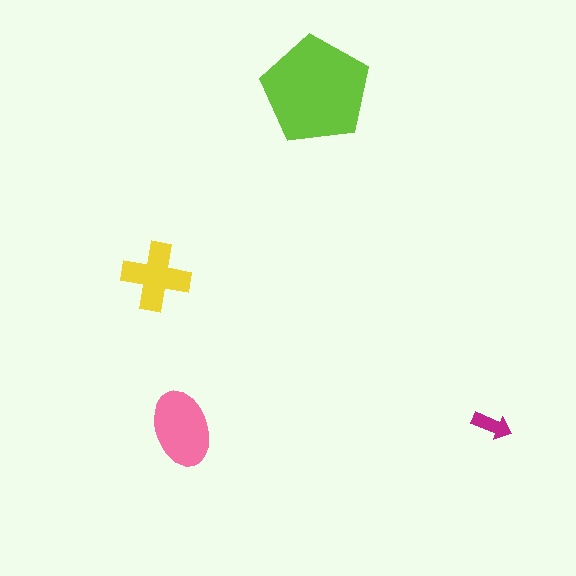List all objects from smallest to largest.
The magenta arrow, the yellow cross, the pink ellipse, the lime pentagon.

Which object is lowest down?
The pink ellipse is bottommost.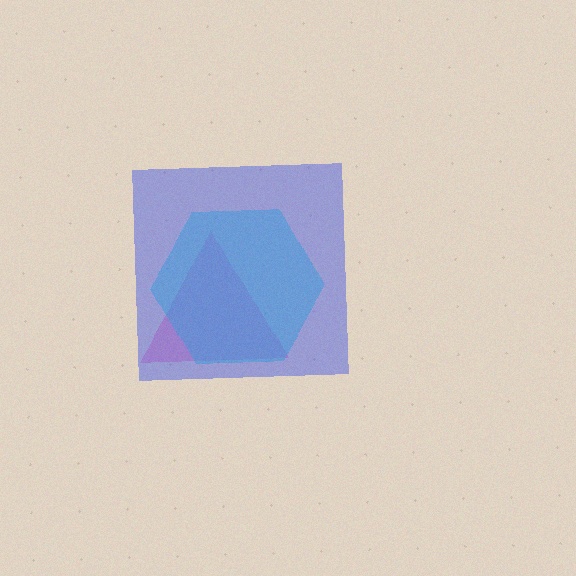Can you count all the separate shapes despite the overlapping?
Yes, there are 3 separate shapes.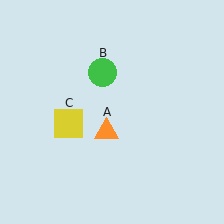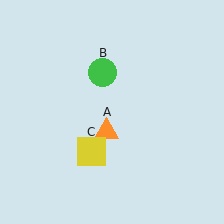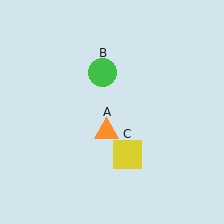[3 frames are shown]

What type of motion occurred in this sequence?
The yellow square (object C) rotated counterclockwise around the center of the scene.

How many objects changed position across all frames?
1 object changed position: yellow square (object C).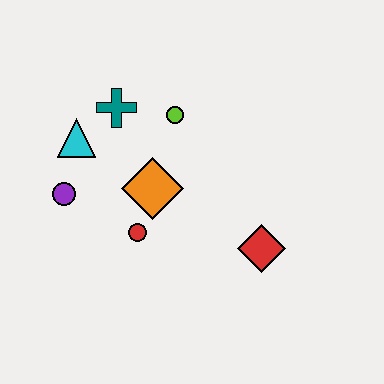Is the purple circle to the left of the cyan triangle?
Yes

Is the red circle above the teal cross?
No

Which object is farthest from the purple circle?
The red diamond is farthest from the purple circle.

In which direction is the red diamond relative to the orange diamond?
The red diamond is to the right of the orange diamond.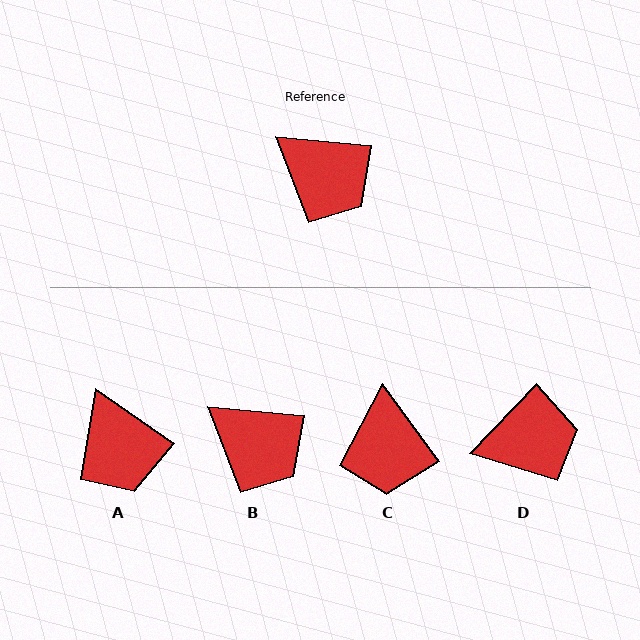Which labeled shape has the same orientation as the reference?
B.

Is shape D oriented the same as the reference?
No, it is off by about 52 degrees.